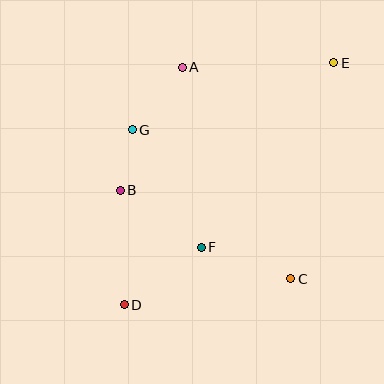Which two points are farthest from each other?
Points D and E are farthest from each other.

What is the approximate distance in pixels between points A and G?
The distance between A and G is approximately 80 pixels.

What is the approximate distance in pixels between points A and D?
The distance between A and D is approximately 245 pixels.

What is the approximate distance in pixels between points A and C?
The distance between A and C is approximately 238 pixels.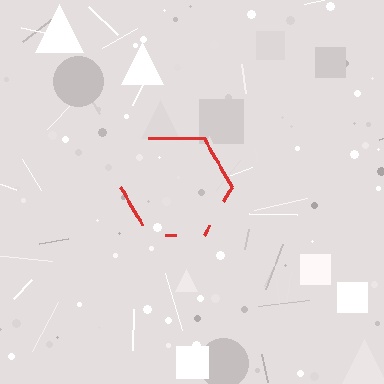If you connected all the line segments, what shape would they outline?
They would outline a hexagon.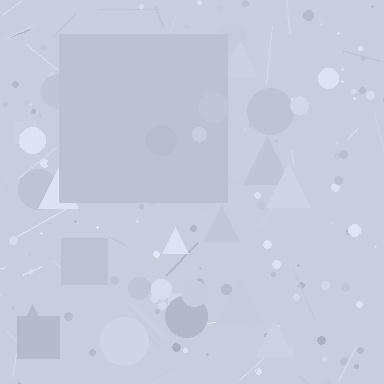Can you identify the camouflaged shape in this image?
The camouflaged shape is a square.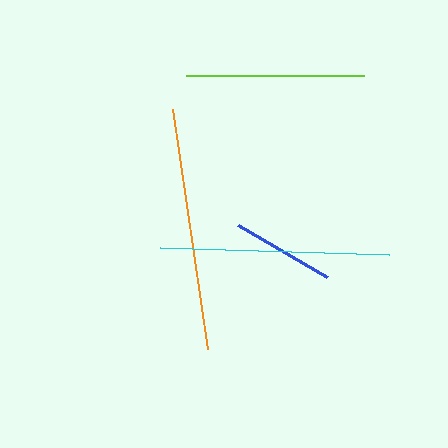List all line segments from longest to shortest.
From longest to shortest: orange, cyan, lime, blue.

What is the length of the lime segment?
The lime segment is approximately 178 pixels long.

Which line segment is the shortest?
The blue line is the shortest at approximately 104 pixels.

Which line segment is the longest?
The orange line is the longest at approximately 243 pixels.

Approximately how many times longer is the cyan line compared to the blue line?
The cyan line is approximately 2.2 times the length of the blue line.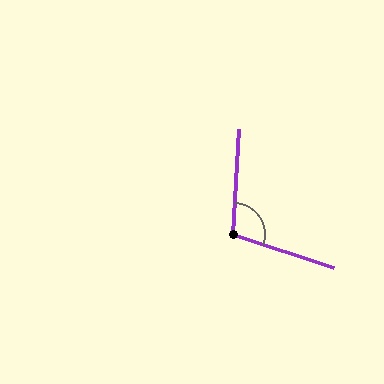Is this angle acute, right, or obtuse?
It is obtuse.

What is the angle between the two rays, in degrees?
Approximately 105 degrees.